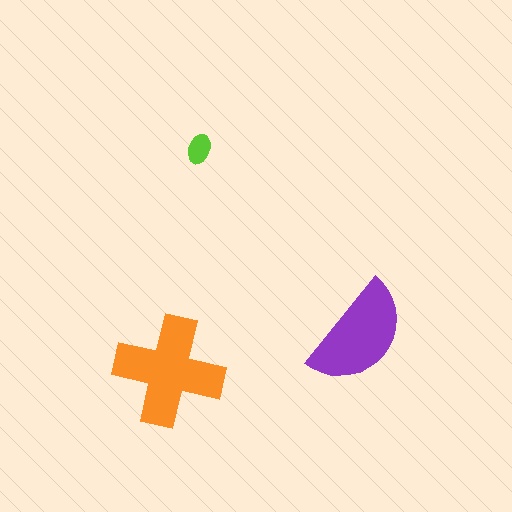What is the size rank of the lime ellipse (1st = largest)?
3rd.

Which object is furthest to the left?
The orange cross is leftmost.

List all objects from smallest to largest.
The lime ellipse, the purple semicircle, the orange cross.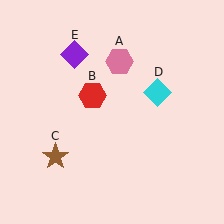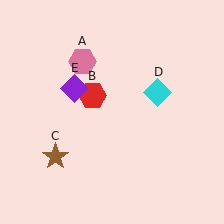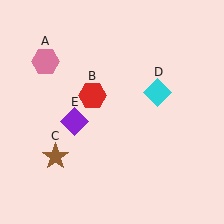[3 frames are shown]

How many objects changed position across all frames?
2 objects changed position: pink hexagon (object A), purple diamond (object E).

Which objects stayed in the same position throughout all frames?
Red hexagon (object B) and brown star (object C) and cyan diamond (object D) remained stationary.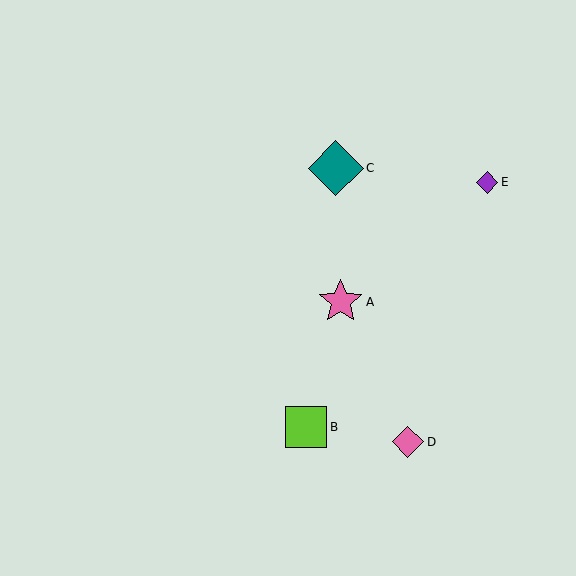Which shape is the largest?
The teal diamond (labeled C) is the largest.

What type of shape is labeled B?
Shape B is a lime square.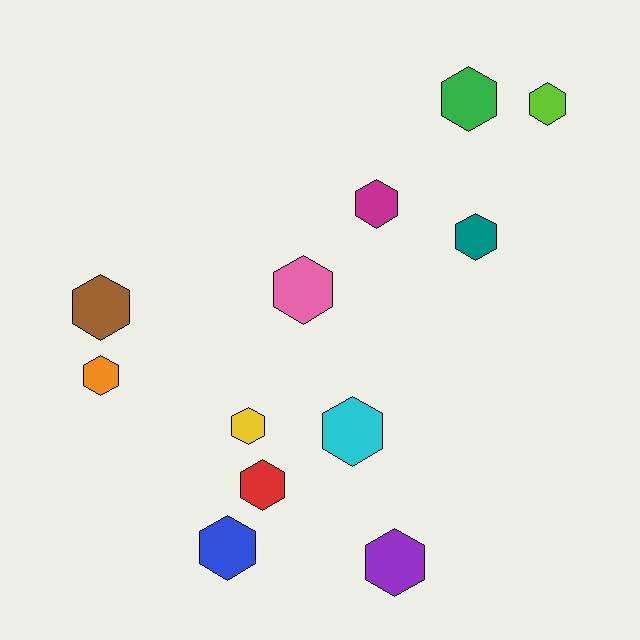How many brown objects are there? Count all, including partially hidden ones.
There is 1 brown object.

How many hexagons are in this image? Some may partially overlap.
There are 12 hexagons.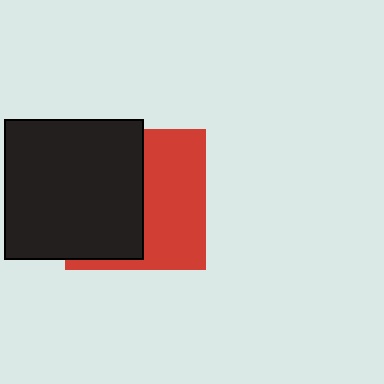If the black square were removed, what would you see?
You would see the complete red square.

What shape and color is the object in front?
The object in front is a black square.